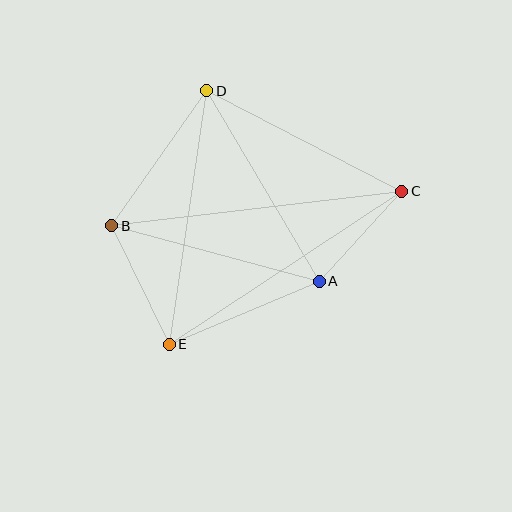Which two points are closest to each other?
Points A and C are closest to each other.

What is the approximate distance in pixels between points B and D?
The distance between B and D is approximately 165 pixels.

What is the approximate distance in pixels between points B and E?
The distance between B and E is approximately 132 pixels.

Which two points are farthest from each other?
Points B and C are farthest from each other.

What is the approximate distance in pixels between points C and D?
The distance between C and D is approximately 219 pixels.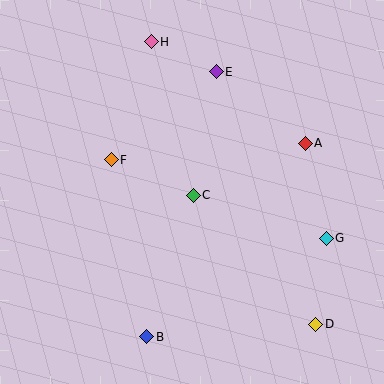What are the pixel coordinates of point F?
Point F is at (111, 160).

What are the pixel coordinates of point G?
Point G is at (326, 238).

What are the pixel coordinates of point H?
Point H is at (151, 42).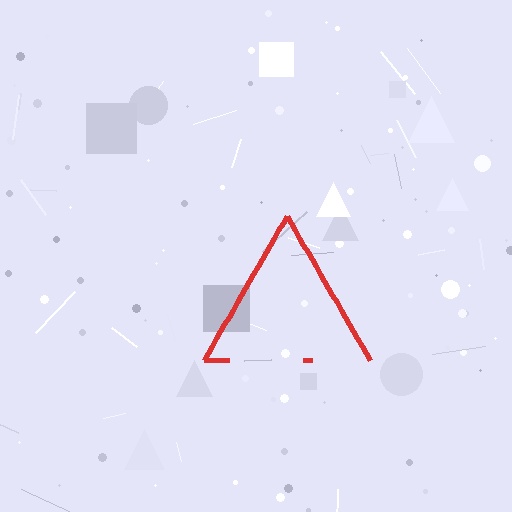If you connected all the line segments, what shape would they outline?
They would outline a triangle.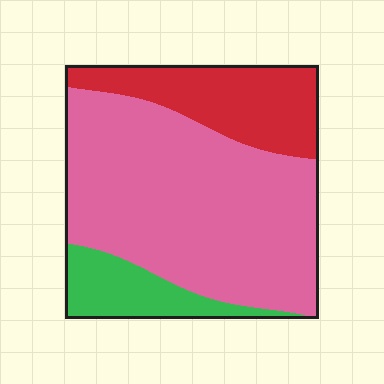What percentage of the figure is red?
Red covers around 20% of the figure.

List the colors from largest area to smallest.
From largest to smallest: pink, red, green.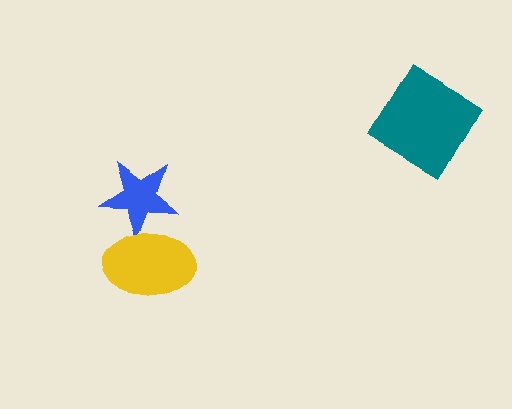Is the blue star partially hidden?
Yes, it is partially covered by another shape.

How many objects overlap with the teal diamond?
0 objects overlap with the teal diamond.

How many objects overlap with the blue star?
1 object overlaps with the blue star.